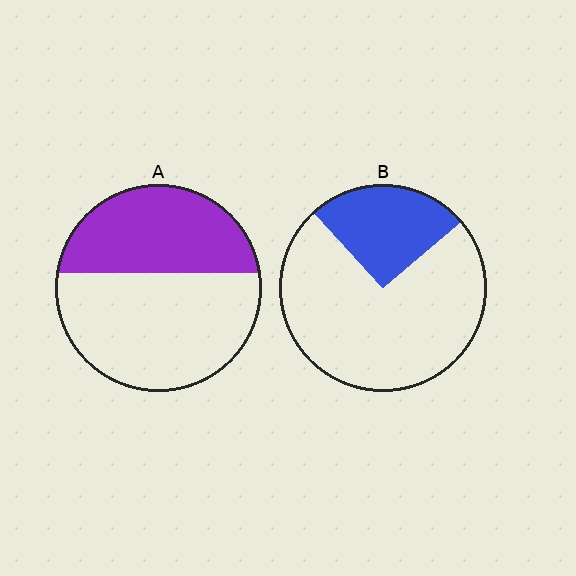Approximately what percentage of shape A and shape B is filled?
A is approximately 40% and B is approximately 25%.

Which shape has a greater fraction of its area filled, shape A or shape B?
Shape A.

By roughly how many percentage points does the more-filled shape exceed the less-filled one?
By roughly 15 percentage points (A over B).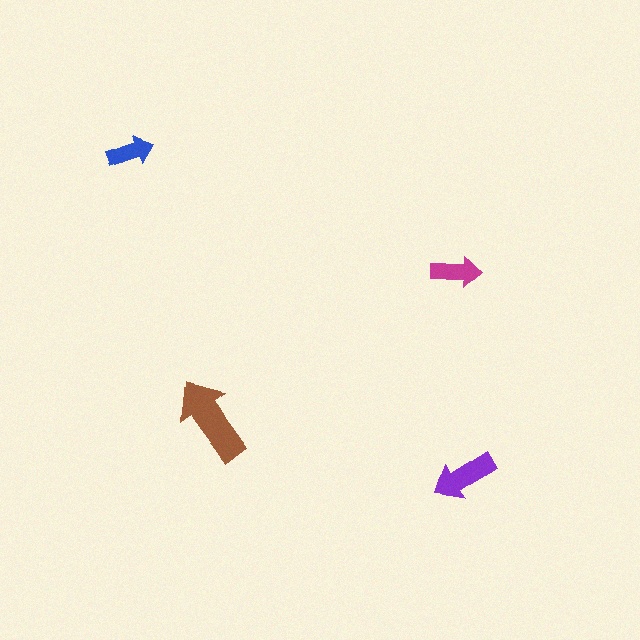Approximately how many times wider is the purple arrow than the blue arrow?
About 1.5 times wider.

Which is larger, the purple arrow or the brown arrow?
The brown one.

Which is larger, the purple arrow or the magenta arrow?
The purple one.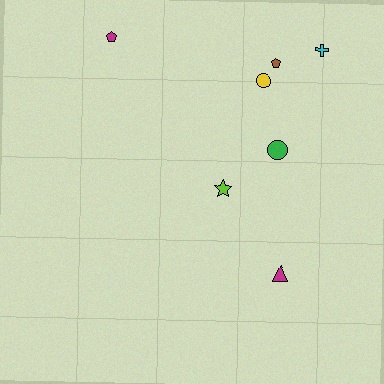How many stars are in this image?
There is 1 star.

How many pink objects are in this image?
There are no pink objects.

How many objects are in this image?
There are 7 objects.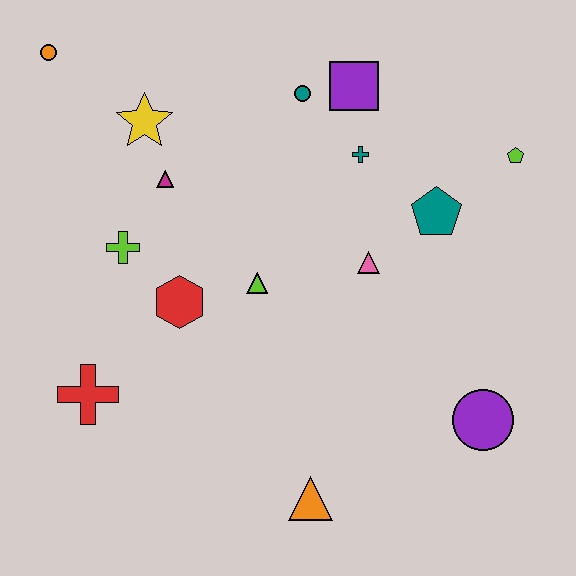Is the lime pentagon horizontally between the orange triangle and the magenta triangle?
No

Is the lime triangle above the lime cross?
No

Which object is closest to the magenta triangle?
The yellow star is closest to the magenta triangle.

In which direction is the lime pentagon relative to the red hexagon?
The lime pentagon is to the right of the red hexagon.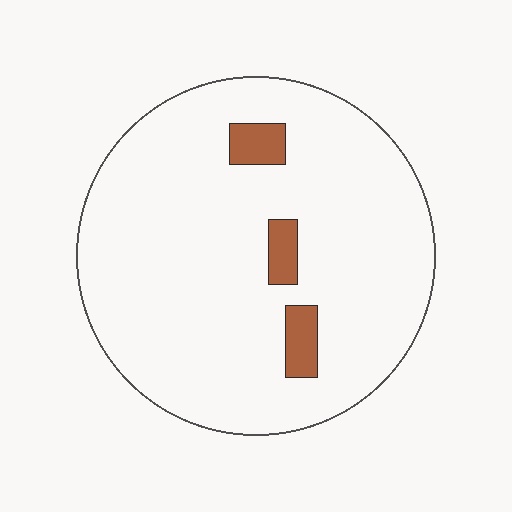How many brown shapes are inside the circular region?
3.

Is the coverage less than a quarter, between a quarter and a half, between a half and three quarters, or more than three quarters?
Less than a quarter.